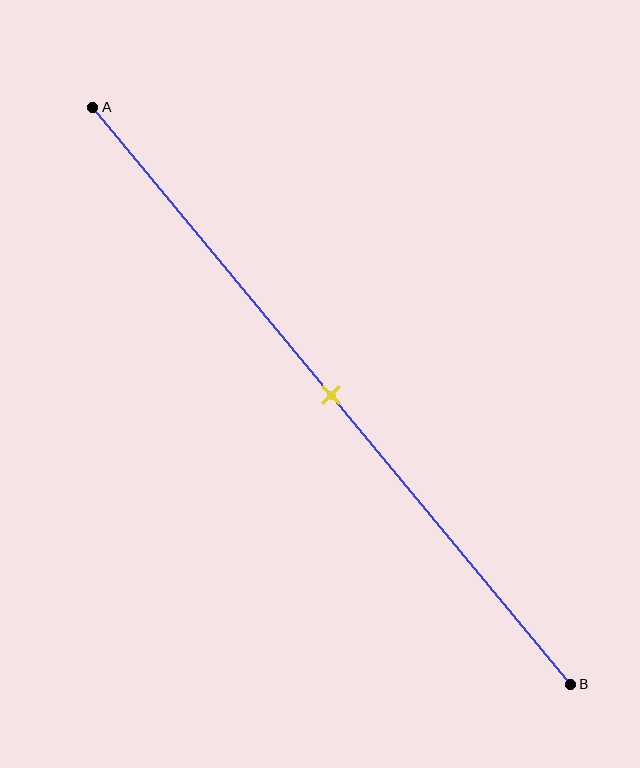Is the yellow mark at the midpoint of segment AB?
Yes, the mark is approximately at the midpoint.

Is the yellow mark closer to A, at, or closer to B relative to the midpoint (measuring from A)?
The yellow mark is approximately at the midpoint of segment AB.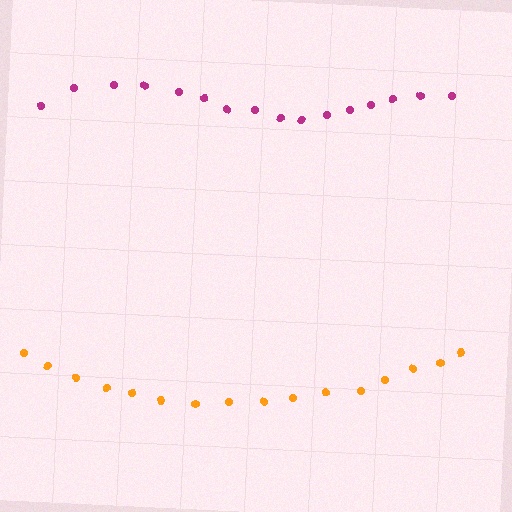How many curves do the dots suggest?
There are 2 distinct paths.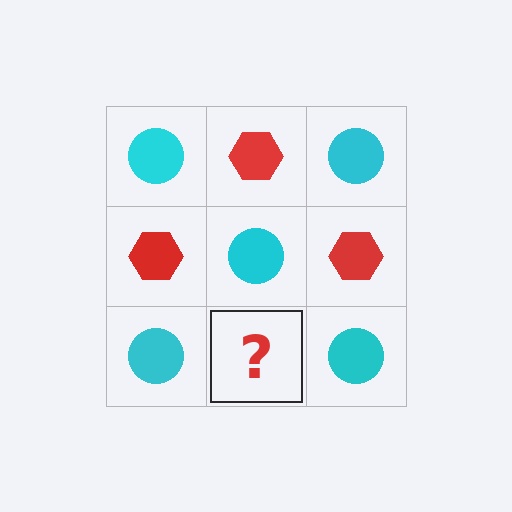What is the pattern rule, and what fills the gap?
The rule is that it alternates cyan circle and red hexagon in a checkerboard pattern. The gap should be filled with a red hexagon.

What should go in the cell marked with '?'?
The missing cell should contain a red hexagon.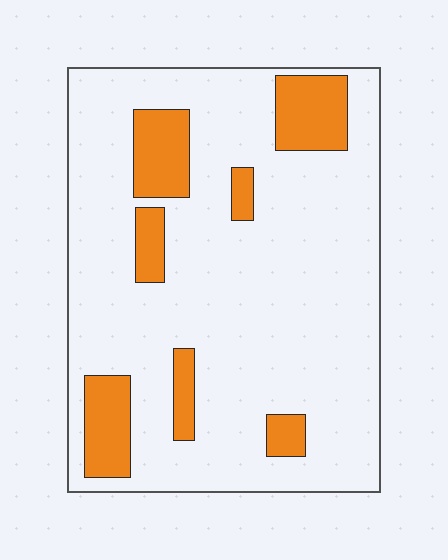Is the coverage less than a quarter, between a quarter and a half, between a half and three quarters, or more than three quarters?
Less than a quarter.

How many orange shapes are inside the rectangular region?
7.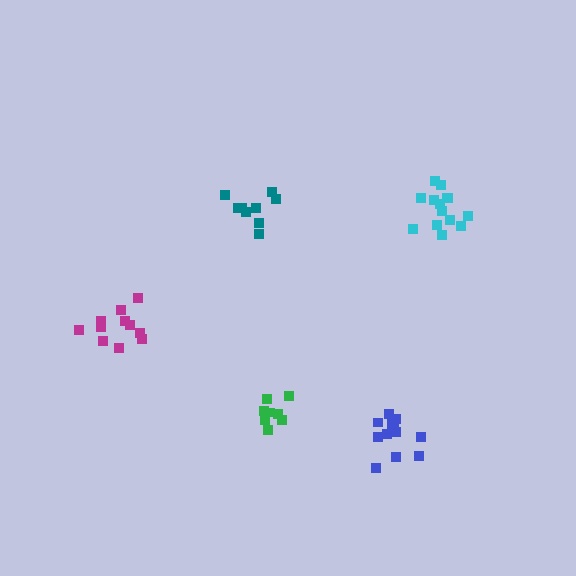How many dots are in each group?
Group 1: 12 dots, Group 2: 14 dots, Group 3: 9 dots, Group 4: 8 dots, Group 5: 11 dots (54 total).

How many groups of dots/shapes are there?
There are 5 groups.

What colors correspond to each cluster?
The clusters are colored: blue, cyan, teal, green, magenta.